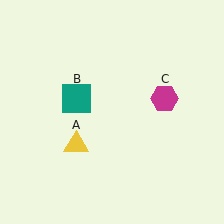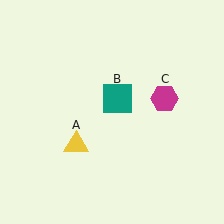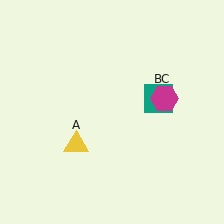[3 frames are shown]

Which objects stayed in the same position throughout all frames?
Yellow triangle (object A) and magenta hexagon (object C) remained stationary.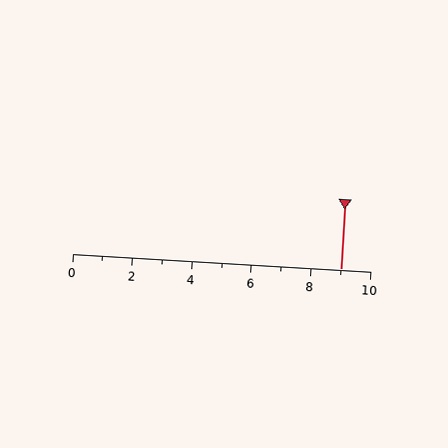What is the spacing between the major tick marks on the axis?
The major ticks are spaced 2 apart.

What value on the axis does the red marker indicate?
The marker indicates approximately 9.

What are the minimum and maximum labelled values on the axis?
The axis runs from 0 to 10.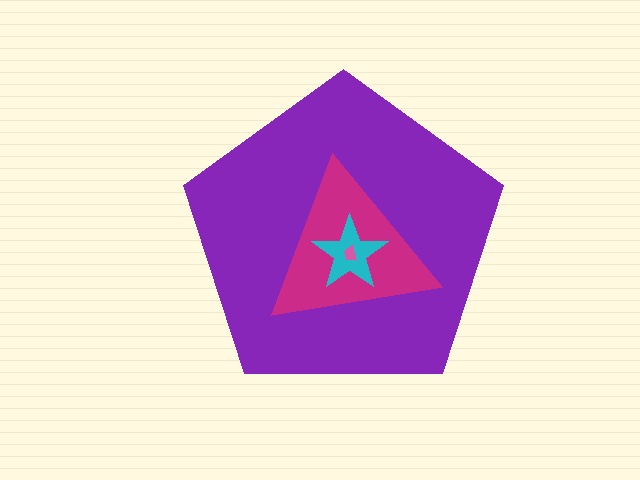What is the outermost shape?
The purple pentagon.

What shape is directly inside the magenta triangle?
The cyan star.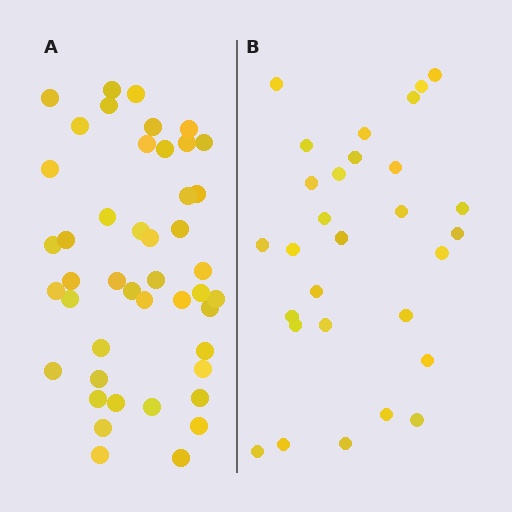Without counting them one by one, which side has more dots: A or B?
Region A (the left region) has more dots.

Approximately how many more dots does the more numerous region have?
Region A has approximately 15 more dots than region B.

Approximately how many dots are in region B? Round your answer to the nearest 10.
About 30 dots. (The exact count is 29, which rounds to 30.)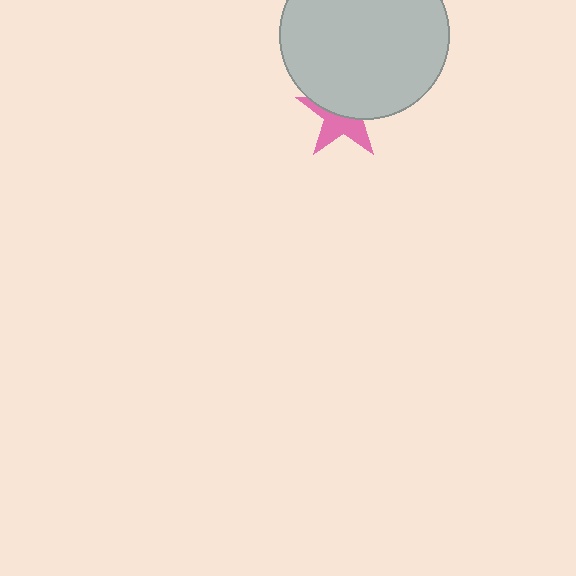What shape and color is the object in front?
The object in front is a light gray circle.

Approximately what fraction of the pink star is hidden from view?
Roughly 53% of the pink star is hidden behind the light gray circle.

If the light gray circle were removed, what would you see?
You would see the complete pink star.